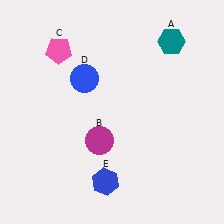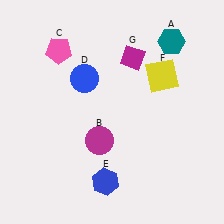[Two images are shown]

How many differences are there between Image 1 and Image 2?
There are 2 differences between the two images.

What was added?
A yellow square (F), a magenta diamond (G) were added in Image 2.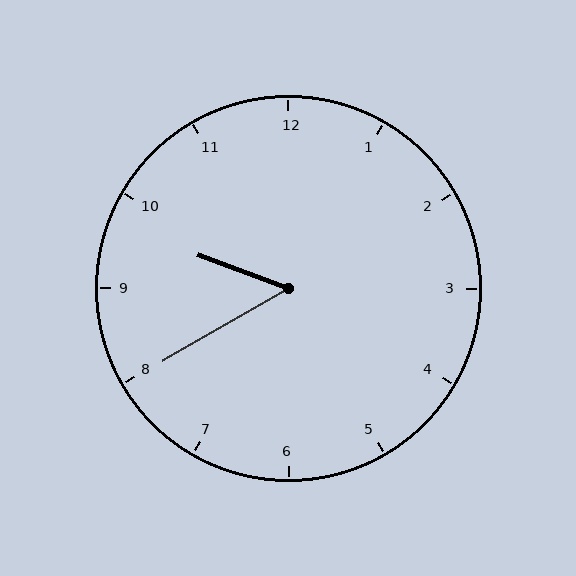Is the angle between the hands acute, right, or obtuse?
It is acute.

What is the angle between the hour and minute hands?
Approximately 50 degrees.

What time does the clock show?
9:40.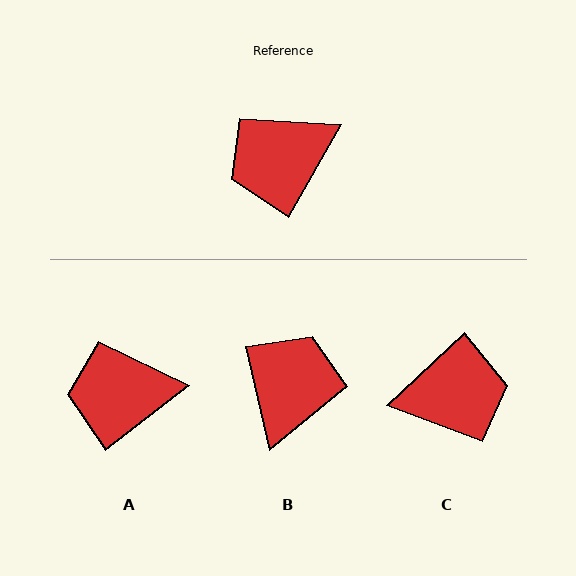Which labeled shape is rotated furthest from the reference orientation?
C, about 163 degrees away.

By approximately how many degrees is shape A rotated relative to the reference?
Approximately 23 degrees clockwise.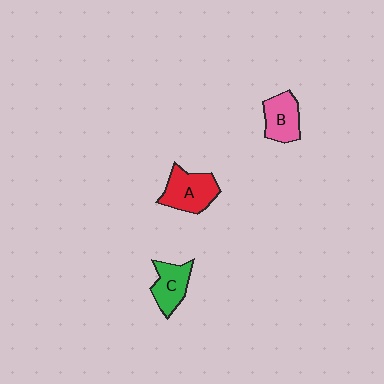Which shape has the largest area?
Shape A (red).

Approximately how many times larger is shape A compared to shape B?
Approximately 1.3 times.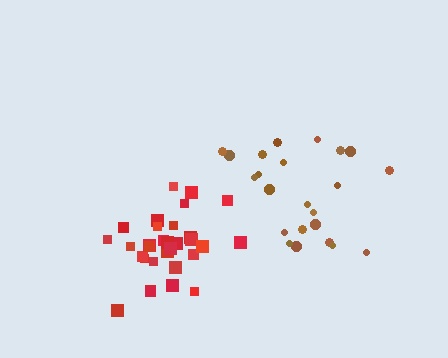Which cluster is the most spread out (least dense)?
Brown.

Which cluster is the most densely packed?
Red.